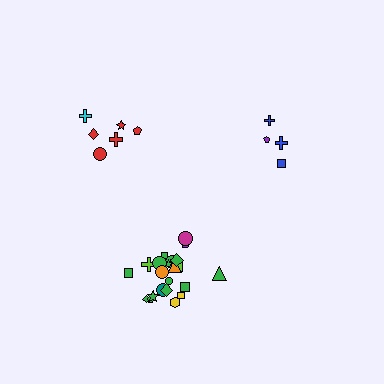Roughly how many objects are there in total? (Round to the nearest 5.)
Roughly 30 objects in total.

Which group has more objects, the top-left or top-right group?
The top-left group.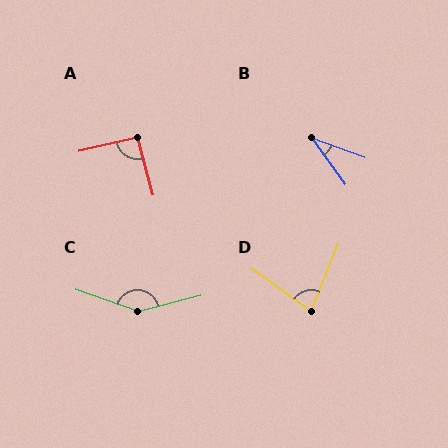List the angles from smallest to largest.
B (35°), D (77°), A (91°), C (146°).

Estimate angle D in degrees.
Approximately 77 degrees.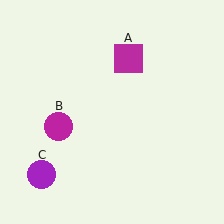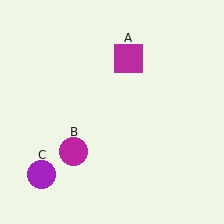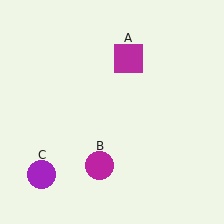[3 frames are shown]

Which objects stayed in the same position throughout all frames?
Magenta square (object A) and purple circle (object C) remained stationary.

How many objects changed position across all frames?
1 object changed position: magenta circle (object B).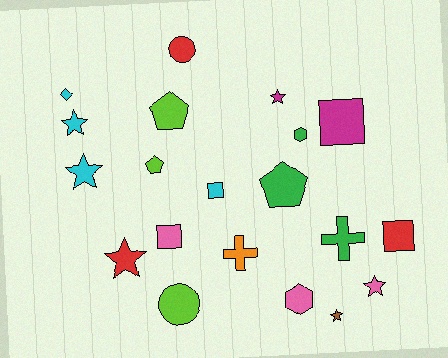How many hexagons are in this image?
There are 2 hexagons.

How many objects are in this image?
There are 20 objects.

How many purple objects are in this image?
There are no purple objects.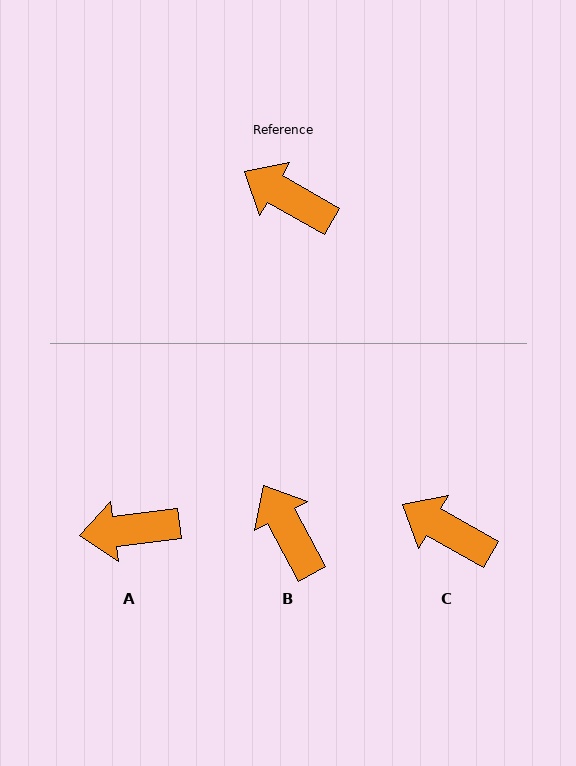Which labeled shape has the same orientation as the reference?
C.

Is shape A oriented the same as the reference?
No, it is off by about 37 degrees.